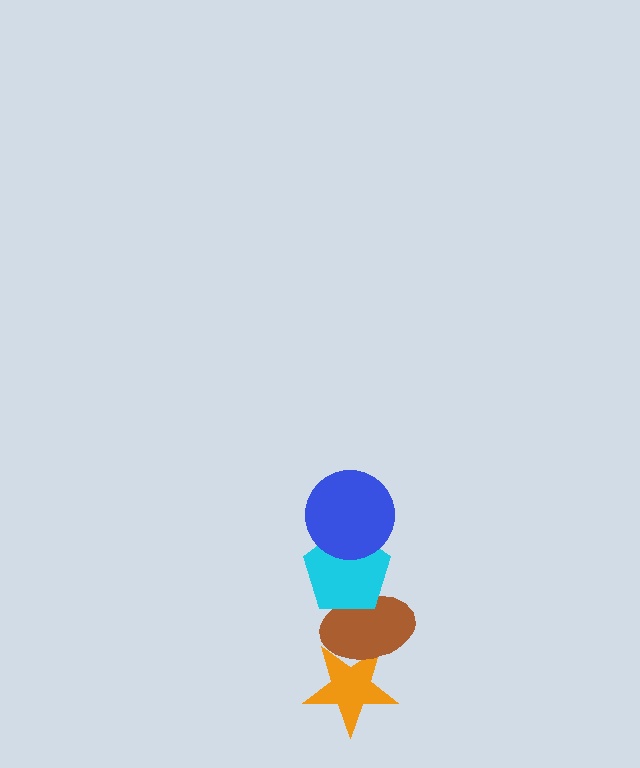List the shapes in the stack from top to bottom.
From top to bottom: the blue circle, the cyan pentagon, the brown ellipse, the orange star.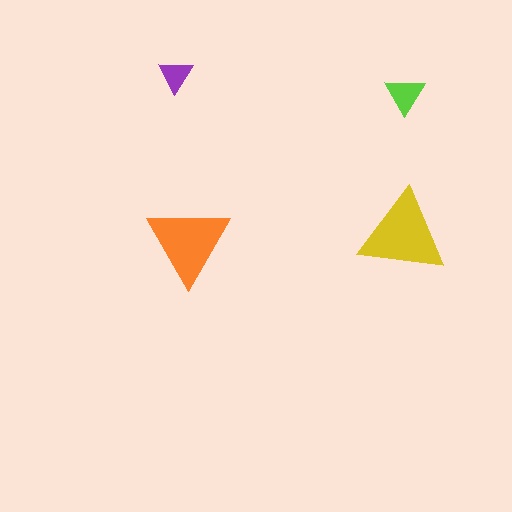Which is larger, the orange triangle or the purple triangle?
The orange one.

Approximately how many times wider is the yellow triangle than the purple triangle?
About 2.5 times wider.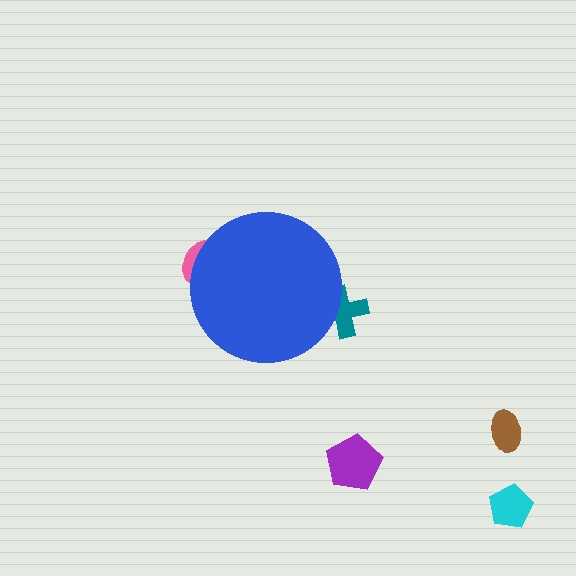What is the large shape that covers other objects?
A blue circle.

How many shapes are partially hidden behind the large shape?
2 shapes are partially hidden.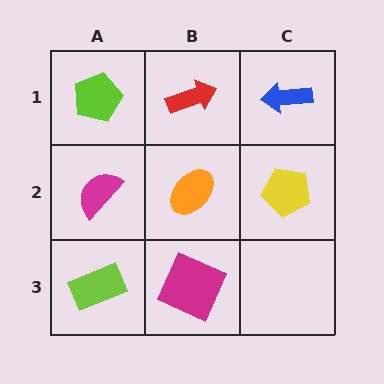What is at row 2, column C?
A yellow pentagon.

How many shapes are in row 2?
3 shapes.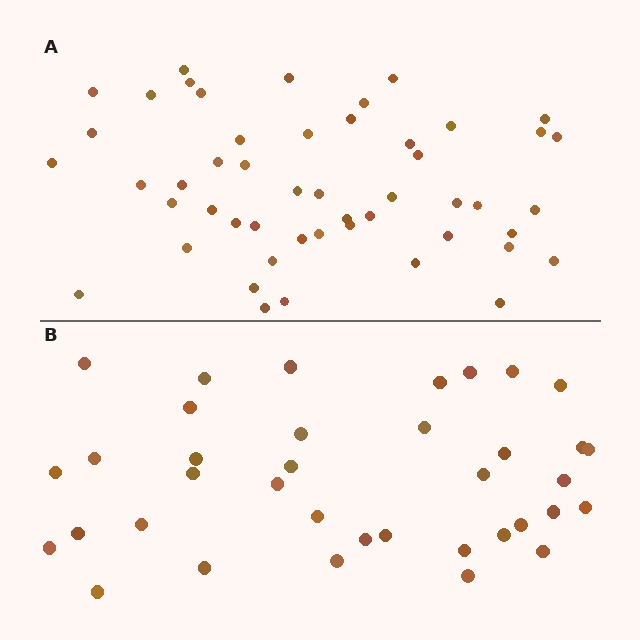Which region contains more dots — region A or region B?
Region A (the top region) has more dots.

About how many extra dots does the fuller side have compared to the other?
Region A has approximately 15 more dots than region B.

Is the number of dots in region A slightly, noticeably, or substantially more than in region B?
Region A has noticeably more, but not dramatically so. The ratio is roughly 1.4 to 1.